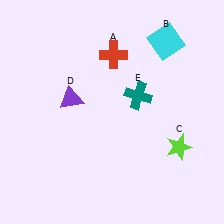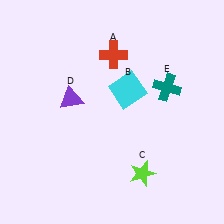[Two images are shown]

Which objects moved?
The objects that moved are: the cyan square (B), the lime star (C), the teal cross (E).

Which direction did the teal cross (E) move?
The teal cross (E) moved right.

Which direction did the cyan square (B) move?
The cyan square (B) moved down.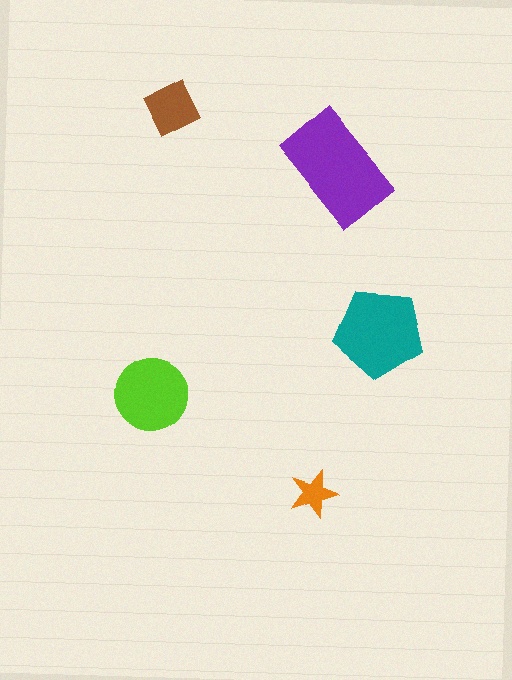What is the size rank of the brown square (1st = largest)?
4th.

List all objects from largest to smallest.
The purple rectangle, the teal pentagon, the lime circle, the brown square, the orange star.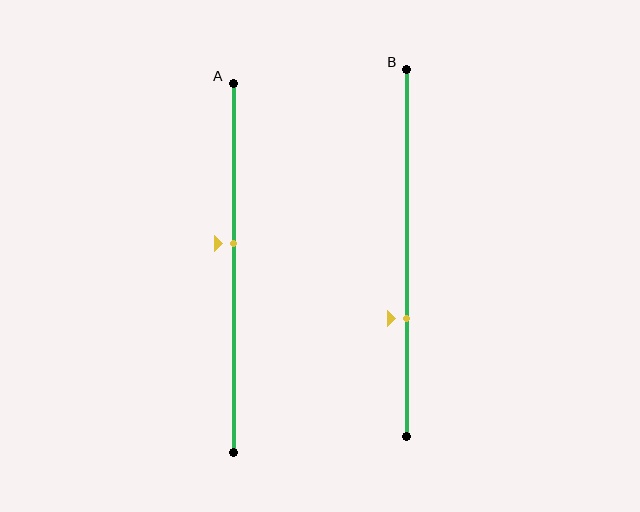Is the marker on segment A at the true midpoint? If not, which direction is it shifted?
No, the marker on segment A is shifted upward by about 6% of the segment length.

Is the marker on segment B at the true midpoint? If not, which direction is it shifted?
No, the marker on segment B is shifted downward by about 18% of the segment length.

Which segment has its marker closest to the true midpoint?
Segment A has its marker closest to the true midpoint.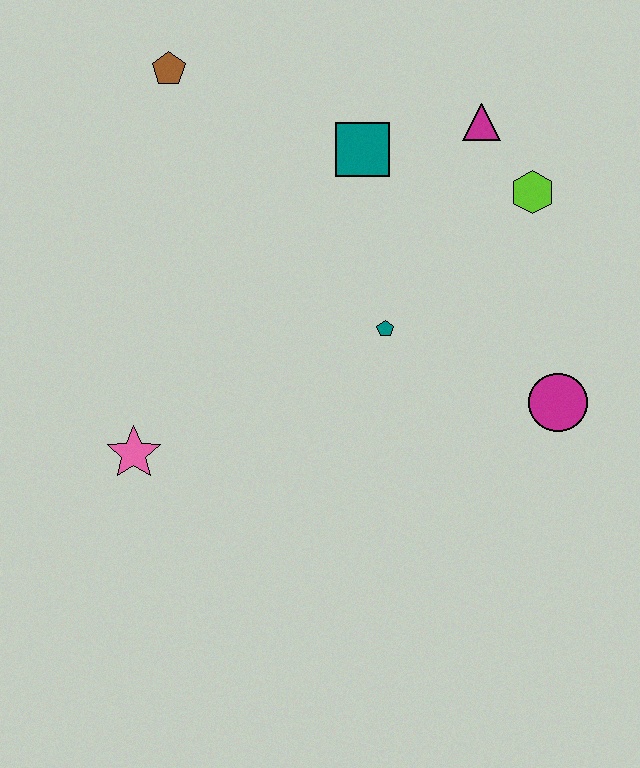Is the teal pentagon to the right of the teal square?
Yes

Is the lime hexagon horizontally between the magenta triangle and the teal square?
No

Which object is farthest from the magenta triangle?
The pink star is farthest from the magenta triangle.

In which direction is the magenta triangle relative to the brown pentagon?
The magenta triangle is to the right of the brown pentagon.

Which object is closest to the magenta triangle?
The lime hexagon is closest to the magenta triangle.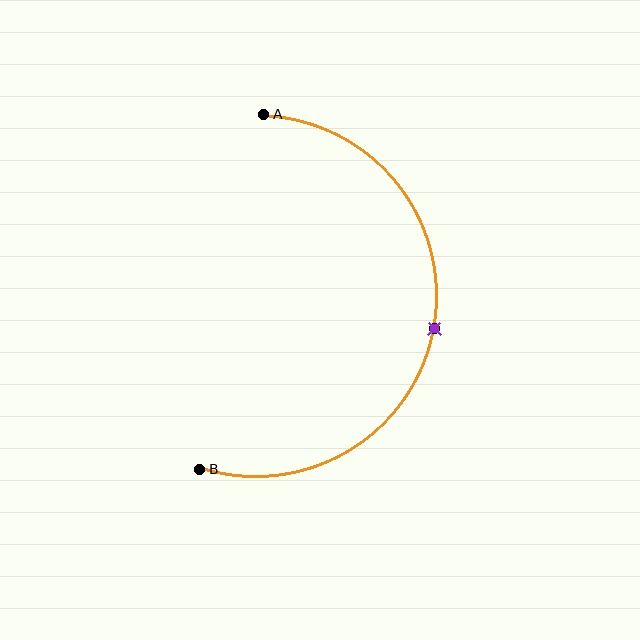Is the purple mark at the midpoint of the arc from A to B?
Yes. The purple mark lies on the arc at equal arc-length from both A and B — it is the arc midpoint.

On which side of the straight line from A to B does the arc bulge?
The arc bulges to the right of the straight line connecting A and B.